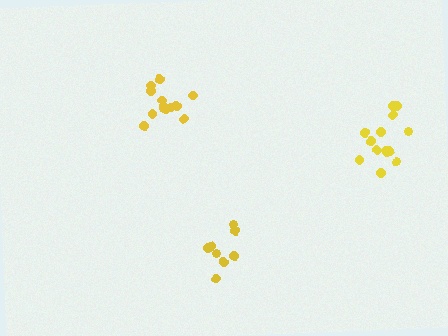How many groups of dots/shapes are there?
There are 3 groups.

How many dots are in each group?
Group 1: 14 dots, Group 2: 8 dots, Group 3: 13 dots (35 total).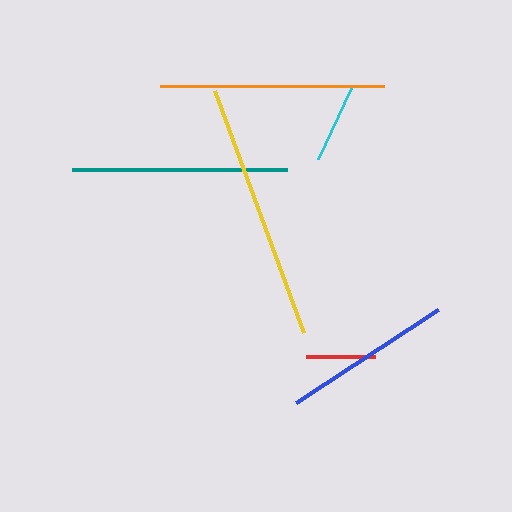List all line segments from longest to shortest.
From longest to shortest: yellow, orange, teal, blue, cyan, red.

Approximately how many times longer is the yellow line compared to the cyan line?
The yellow line is approximately 3.3 times the length of the cyan line.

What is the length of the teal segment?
The teal segment is approximately 215 pixels long.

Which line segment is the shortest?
The red line is the shortest at approximately 68 pixels.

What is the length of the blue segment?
The blue segment is approximately 170 pixels long.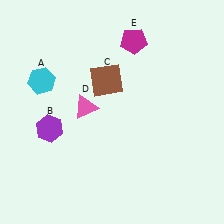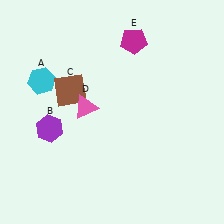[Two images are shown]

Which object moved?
The brown square (C) moved left.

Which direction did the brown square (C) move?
The brown square (C) moved left.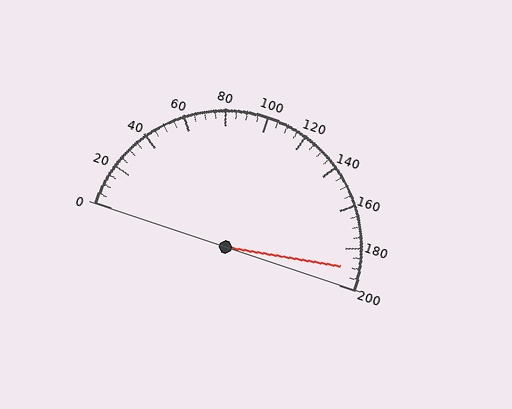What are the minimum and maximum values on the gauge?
The gauge ranges from 0 to 200.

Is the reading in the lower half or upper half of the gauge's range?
The reading is in the upper half of the range (0 to 200).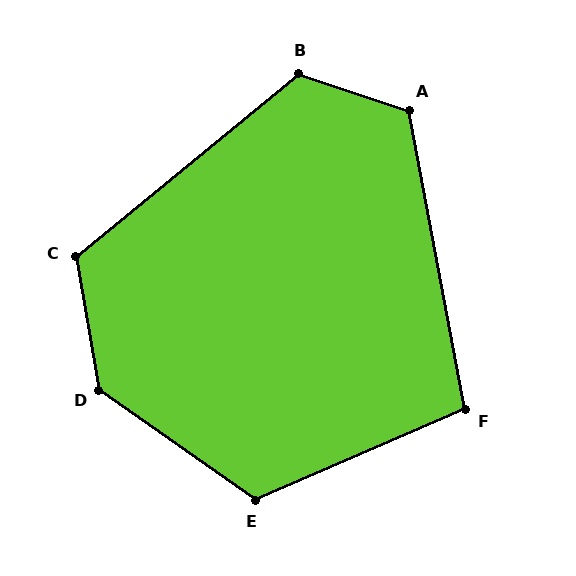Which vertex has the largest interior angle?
D, at approximately 135 degrees.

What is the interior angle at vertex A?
Approximately 119 degrees (obtuse).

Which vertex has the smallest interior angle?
F, at approximately 103 degrees.